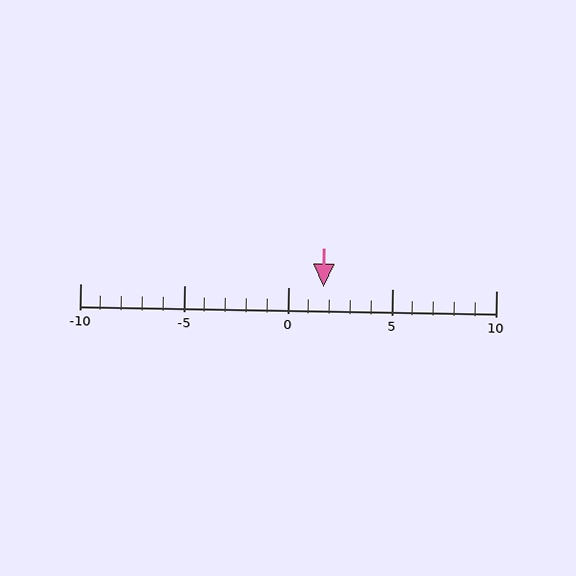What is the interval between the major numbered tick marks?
The major tick marks are spaced 5 units apart.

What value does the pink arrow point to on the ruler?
The pink arrow points to approximately 2.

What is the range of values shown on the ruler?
The ruler shows values from -10 to 10.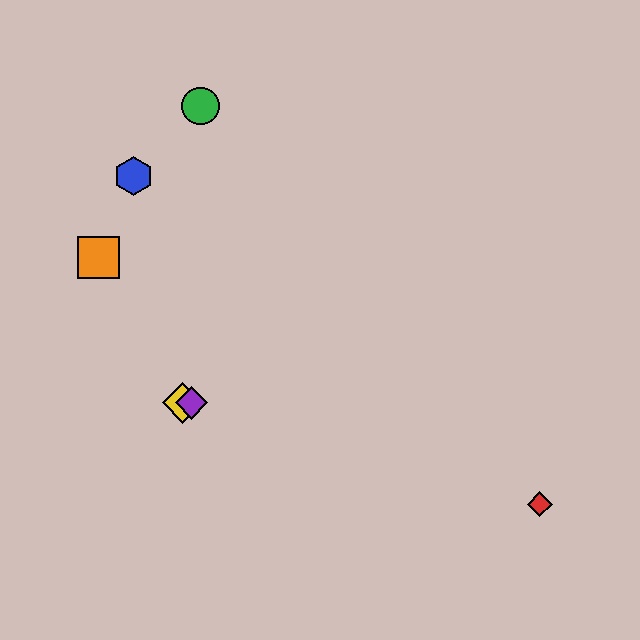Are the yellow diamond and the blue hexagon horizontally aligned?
No, the yellow diamond is at y≈403 and the blue hexagon is at y≈176.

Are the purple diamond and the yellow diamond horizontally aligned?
Yes, both are at y≈403.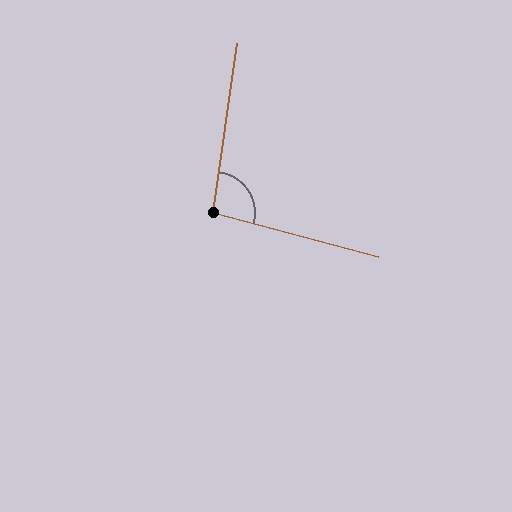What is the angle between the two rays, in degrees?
Approximately 97 degrees.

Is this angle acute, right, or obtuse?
It is obtuse.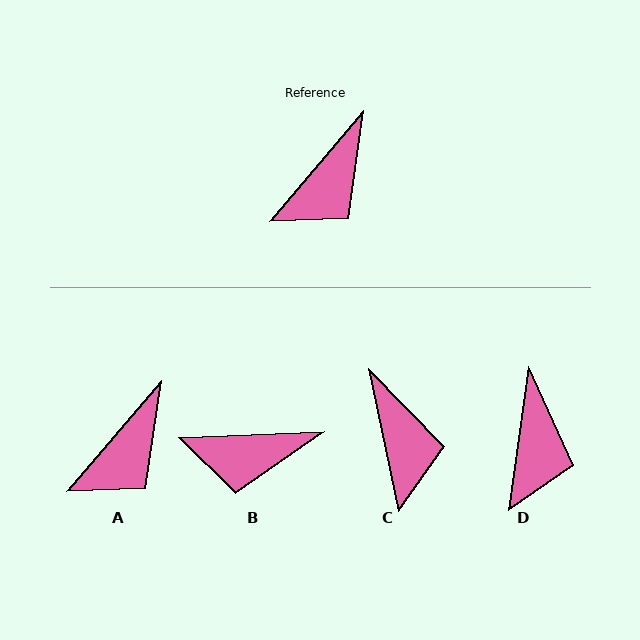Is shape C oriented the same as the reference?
No, it is off by about 52 degrees.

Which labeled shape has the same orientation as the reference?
A.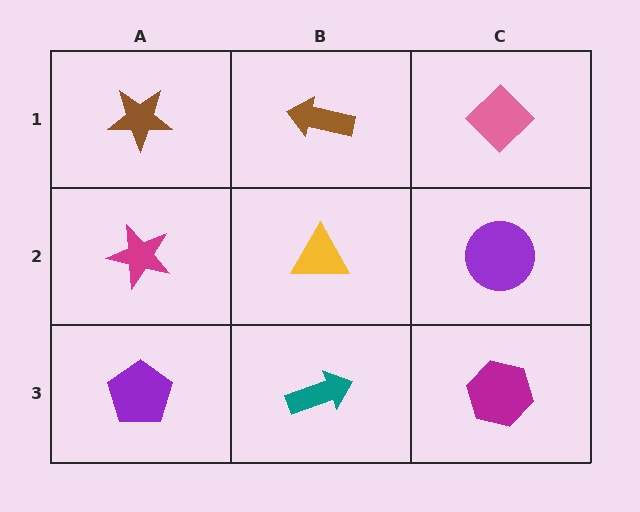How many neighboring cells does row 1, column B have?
3.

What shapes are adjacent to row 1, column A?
A magenta star (row 2, column A), a brown arrow (row 1, column B).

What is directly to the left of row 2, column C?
A yellow triangle.